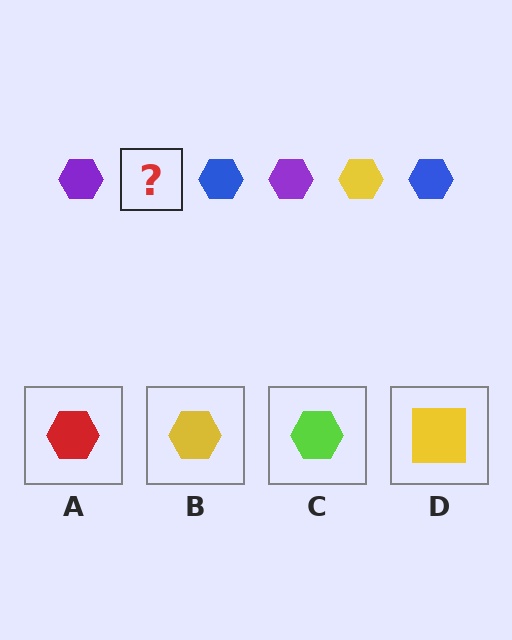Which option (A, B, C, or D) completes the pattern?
B.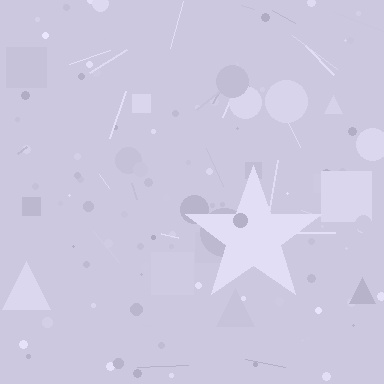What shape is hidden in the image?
A star is hidden in the image.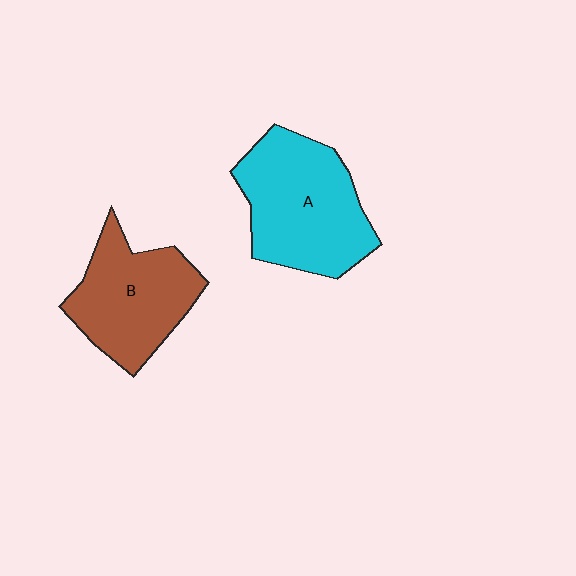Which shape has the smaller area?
Shape B (brown).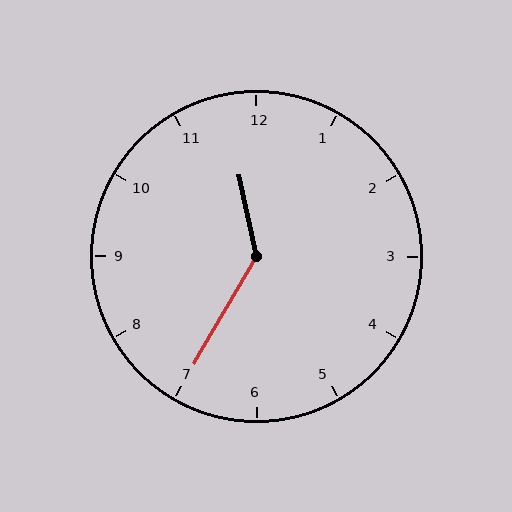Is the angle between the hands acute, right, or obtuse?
It is obtuse.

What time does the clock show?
11:35.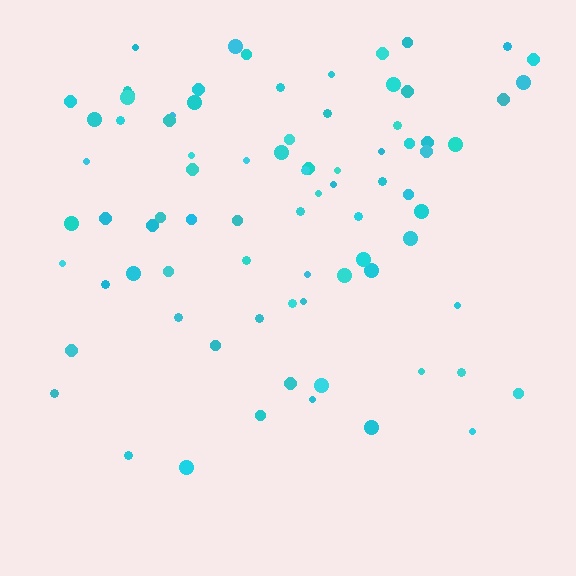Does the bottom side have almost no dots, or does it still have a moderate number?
Still a moderate number, just noticeably fewer than the top.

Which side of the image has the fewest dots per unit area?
The bottom.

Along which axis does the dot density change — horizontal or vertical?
Vertical.